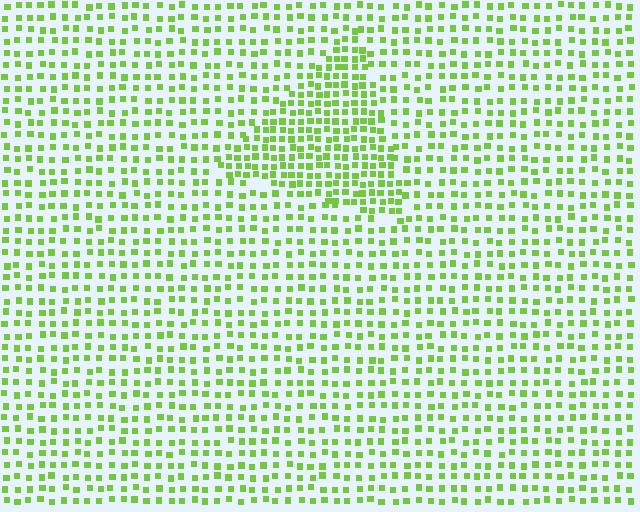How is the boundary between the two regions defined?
The boundary is defined by a change in element density (approximately 1.7x ratio). All elements are the same color, size, and shape.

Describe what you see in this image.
The image contains small lime elements arranged at two different densities. A triangle-shaped region is visible where the elements are more densely packed than the surrounding area.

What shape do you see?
I see a triangle.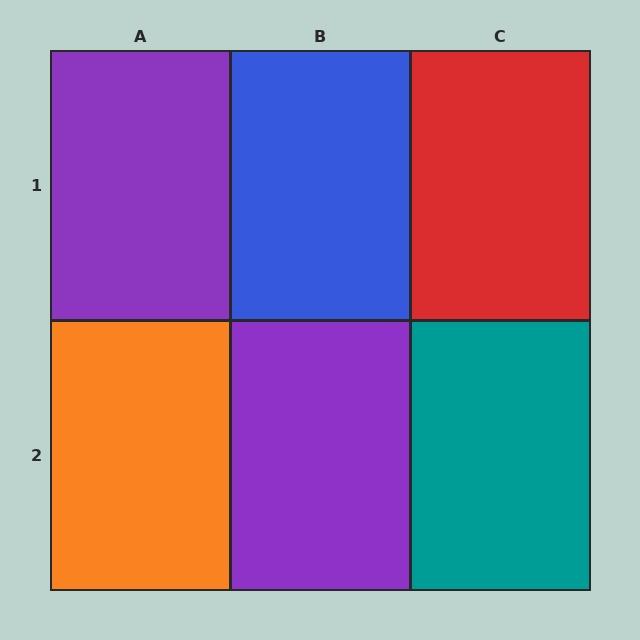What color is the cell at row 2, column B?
Purple.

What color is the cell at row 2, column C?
Teal.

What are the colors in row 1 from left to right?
Purple, blue, red.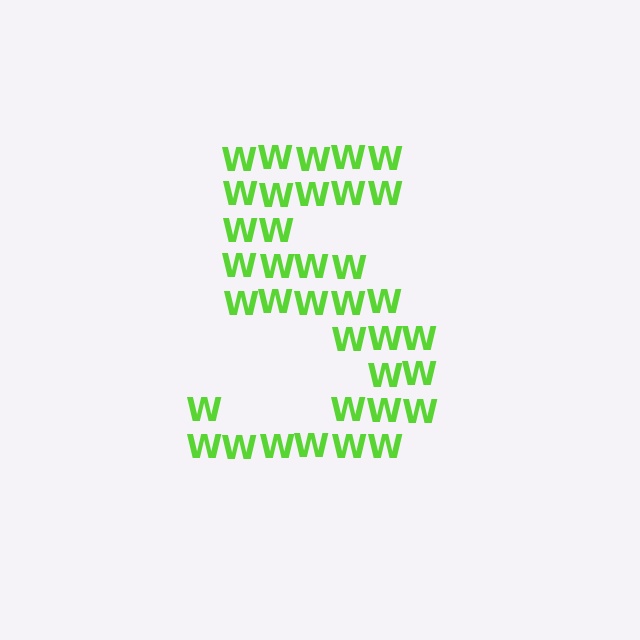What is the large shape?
The large shape is the digit 5.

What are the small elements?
The small elements are letter W's.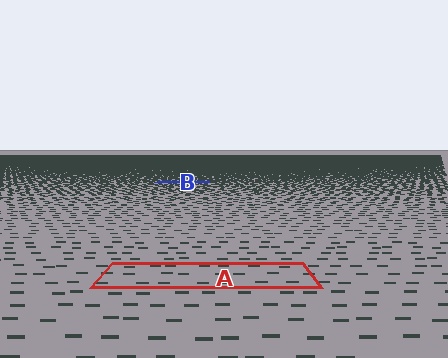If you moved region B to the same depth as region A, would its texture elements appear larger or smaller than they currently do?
They would appear larger. At a closer depth, the same texture elements are projected at a bigger on-screen size.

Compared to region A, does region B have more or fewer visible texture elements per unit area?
Region B has more texture elements per unit area — they are packed more densely because it is farther away.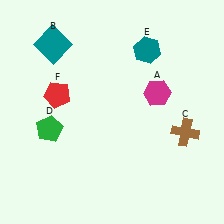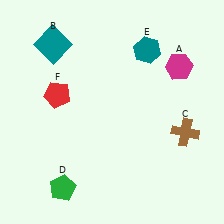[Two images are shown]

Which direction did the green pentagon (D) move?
The green pentagon (D) moved down.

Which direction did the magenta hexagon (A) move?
The magenta hexagon (A) moved up.